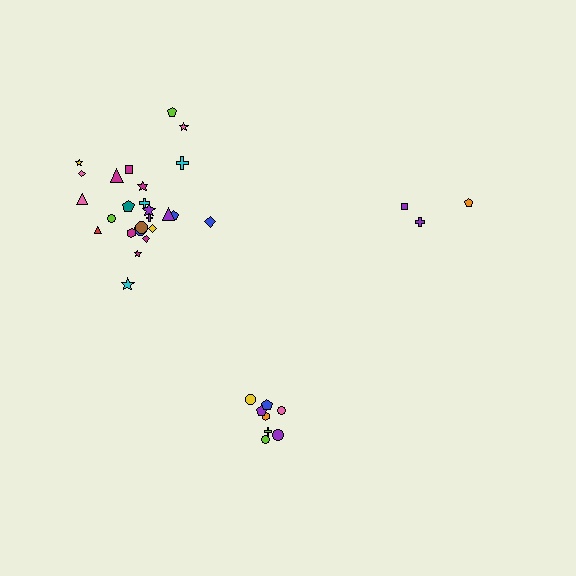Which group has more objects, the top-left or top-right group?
The top-left group.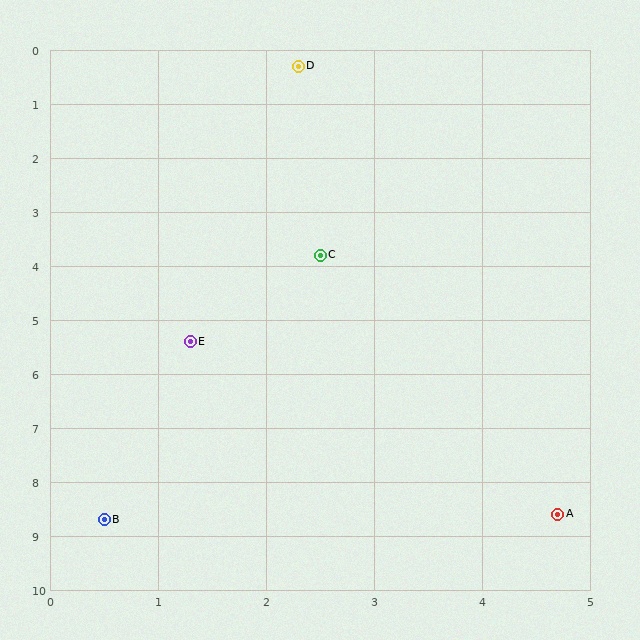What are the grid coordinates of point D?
Point D is at approximately (2.3, 0.3).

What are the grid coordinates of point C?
Point C is at approximately (2.5, 3.8).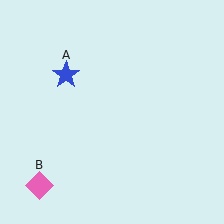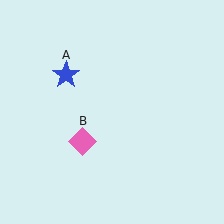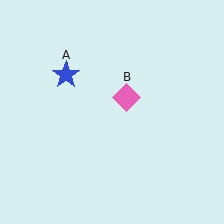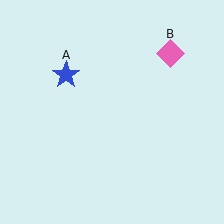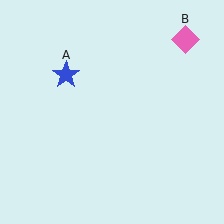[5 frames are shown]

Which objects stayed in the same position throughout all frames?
Blue star (object A) remained stationary.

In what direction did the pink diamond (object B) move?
The pink diamond (object B) moved up and to the right.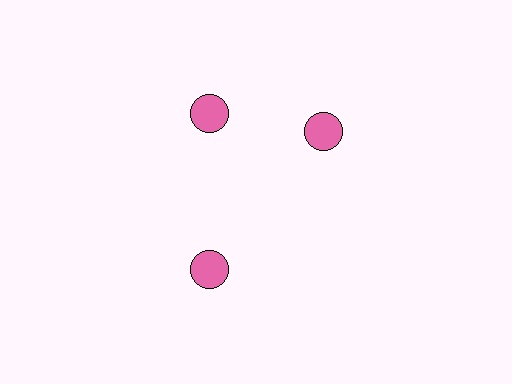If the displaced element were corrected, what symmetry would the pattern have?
It would have 3-fold rotational symmetry — the pattern would map onto itself every 120 degrees.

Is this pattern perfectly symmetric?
No. The 3 pink circles are arranged in a ring, but one element near the 3 o'clock position is rotated out of alignment along the ring, breaking the 3-fold rotational symmetry.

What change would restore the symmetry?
The symmetry would be restored by rotating it back into even spacing with its neighbors so that all 3 circles sit at equal angles and equal distance from the center.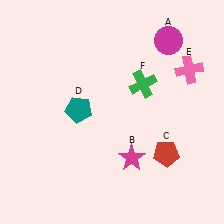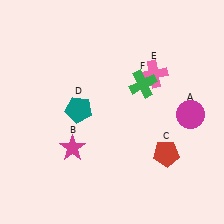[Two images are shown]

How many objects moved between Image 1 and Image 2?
3 objects moved between the two images.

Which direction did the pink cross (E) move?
The pink cross (E) moved left.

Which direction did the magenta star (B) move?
The magenta star (B) moved left.